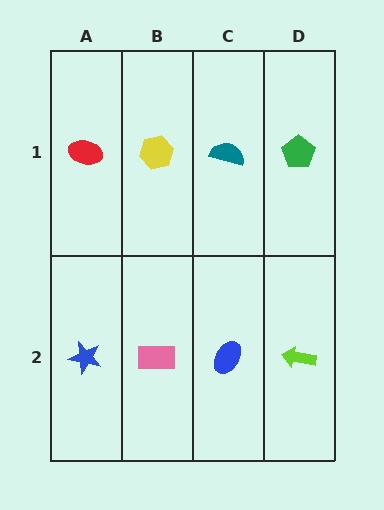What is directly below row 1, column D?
A lime arrow.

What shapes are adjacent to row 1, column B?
A pink rectangle (row 2, column B), a red ellipse (row 1, column A), a teal semicircle (row 1, column C).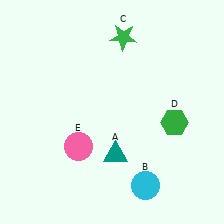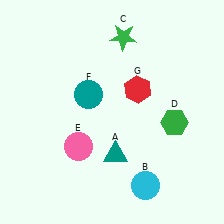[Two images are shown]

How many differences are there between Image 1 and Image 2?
There are 2 differences between the two images.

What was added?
A teal circle (F), a red hexagon (G) were added in Image 2.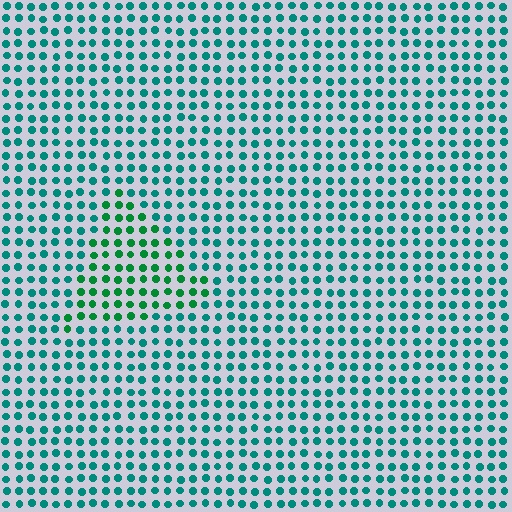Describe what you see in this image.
The image is filled with small teal elements in a uniform arrangement. A triangle-shaped region is visible where the elements are tinted to a slightly different hue, forming a subtle color boundary.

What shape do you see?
I see a triangle.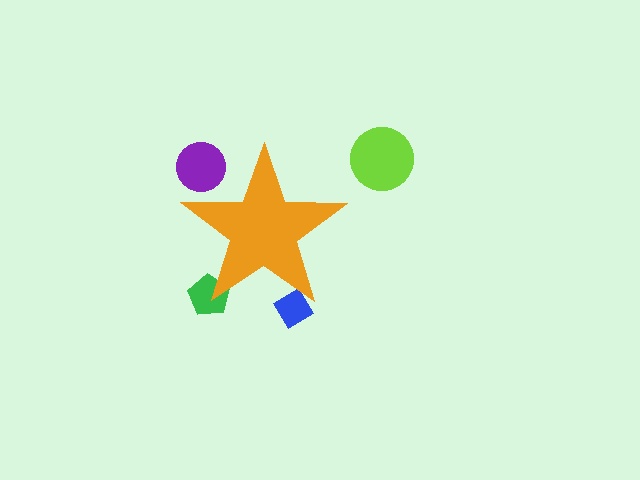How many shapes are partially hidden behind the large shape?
3 shapes are partially hidden.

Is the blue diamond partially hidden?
Yes, the blue diamond is partially hidden behind the orange star.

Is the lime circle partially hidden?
No, the lime circle is fully visible.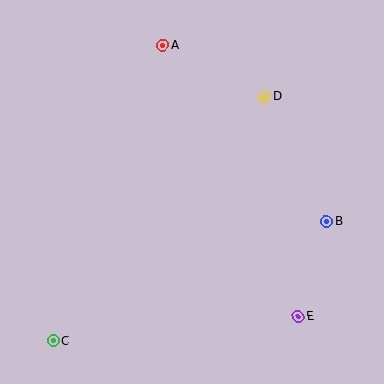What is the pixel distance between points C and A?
The distance between C and A is 315 pixels.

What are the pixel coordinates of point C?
Point C is at (53, 341).